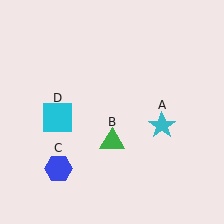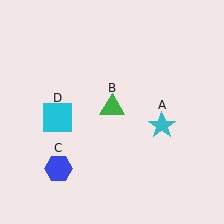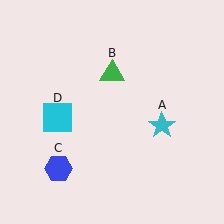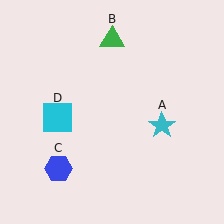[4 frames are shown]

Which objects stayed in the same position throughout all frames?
Cyan star (object A) and blue hexagon (object C) and cyan square (object D) remained stationary.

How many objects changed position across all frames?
1 object changed position: green triangle (object B).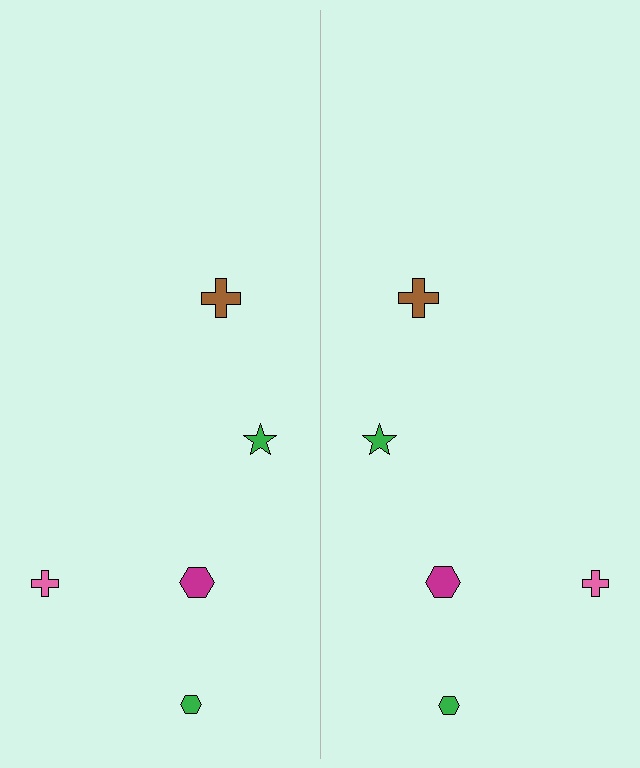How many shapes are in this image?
There are 10 shapes in this image.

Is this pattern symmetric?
Yes, this pattern has bilateral (reflection) symmetry.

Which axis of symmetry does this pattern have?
The pattern has a vertical axis of symmetry running through the center of the image.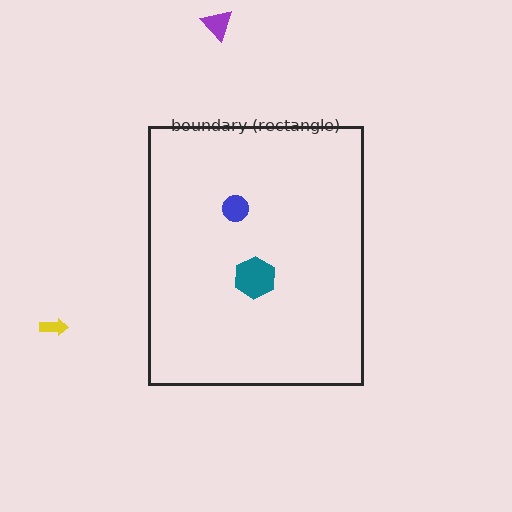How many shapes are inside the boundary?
2 inside, 2 outside.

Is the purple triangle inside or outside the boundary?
Outside.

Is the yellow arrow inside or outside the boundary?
Outside.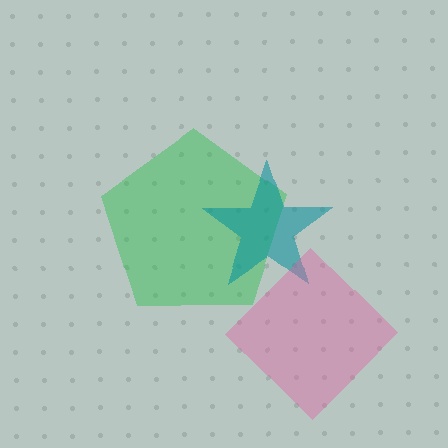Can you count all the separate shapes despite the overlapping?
Yes, there are 3 separate shapes.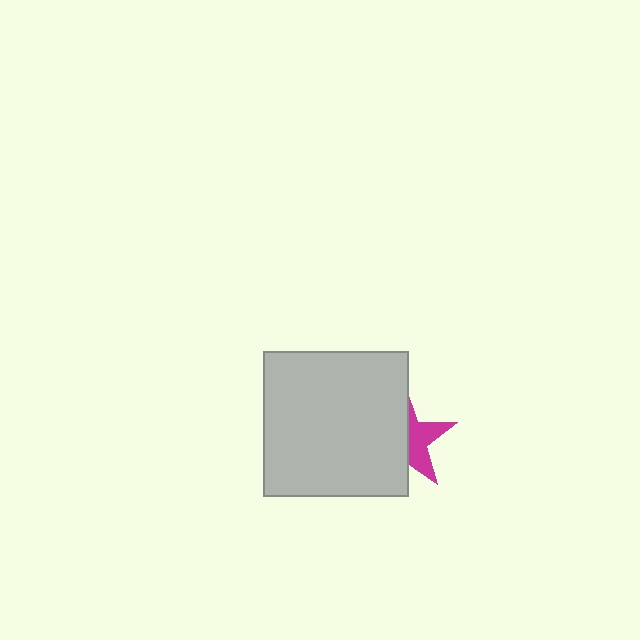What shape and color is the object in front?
The object in front is a light gray square.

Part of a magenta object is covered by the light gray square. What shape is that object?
It is a star.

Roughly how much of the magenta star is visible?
A small part of it is visible (roughly 41%).